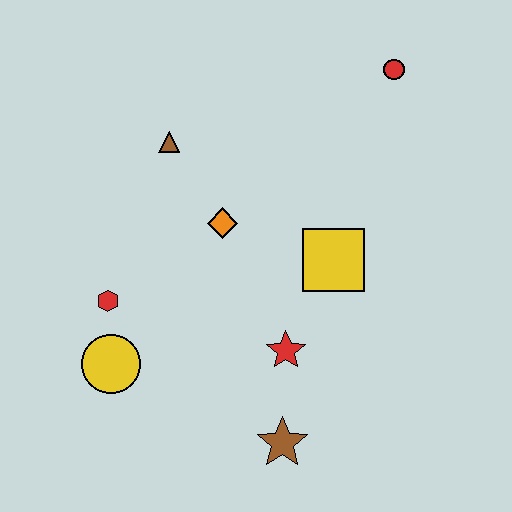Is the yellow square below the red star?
No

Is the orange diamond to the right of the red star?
No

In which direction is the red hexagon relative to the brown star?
The red hexagon is to the left of the brown star.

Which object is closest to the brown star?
The red star is closest to the brown star.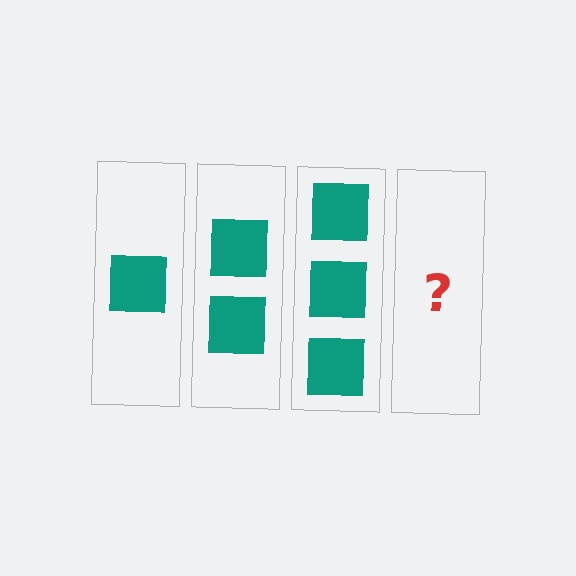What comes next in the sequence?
The next element should be 4 squares.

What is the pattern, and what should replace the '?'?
The pattern is that each step adds one more square. The '?' should be 4 squares.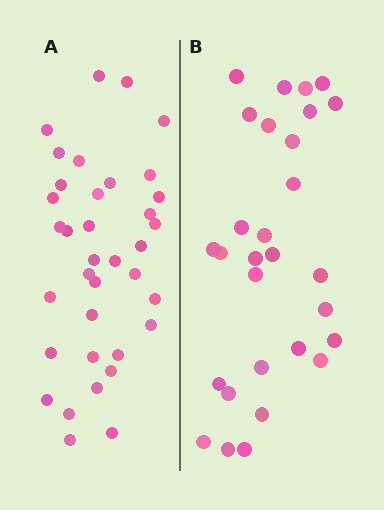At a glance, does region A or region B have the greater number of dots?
Region A (the left region) has more dots.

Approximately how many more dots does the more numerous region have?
Region A has roughly 8 or so more dots than region B.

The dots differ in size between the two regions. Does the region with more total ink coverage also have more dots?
No. Region B has more total ink coverage because its dots are larger, but region A actually contains more individual dots. Total area can be misleading — the number of items is what matters here.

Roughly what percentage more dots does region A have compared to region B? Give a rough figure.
About 25% more.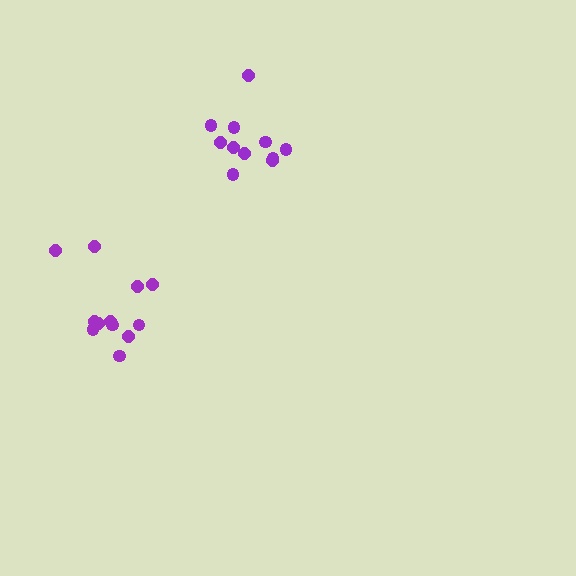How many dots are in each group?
Group 1: 11 dots, Group 2: 12 dots (23 total).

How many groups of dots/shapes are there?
There are 2 groups.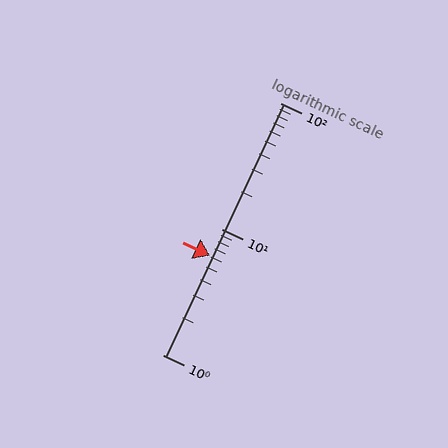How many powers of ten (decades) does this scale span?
The scale spans 2 decades, from 1 to 100.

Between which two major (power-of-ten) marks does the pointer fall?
The pointer is between 1 and 10.